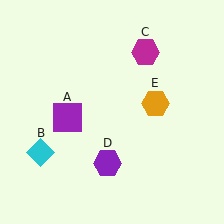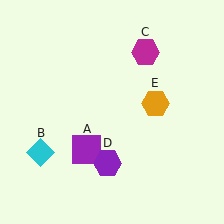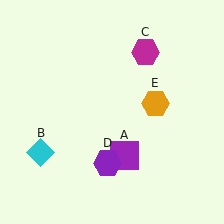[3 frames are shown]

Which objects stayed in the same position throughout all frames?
Cyan diamond (object B) and magenta hexagon (object C) and purple hexagon (object D) and orange hexagon (object E) remained stationary.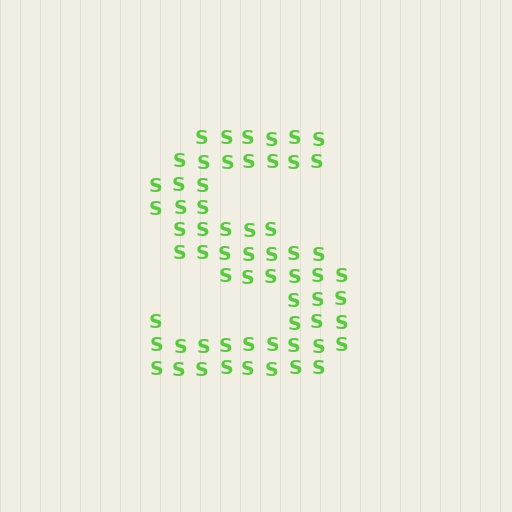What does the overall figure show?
The overall figure shows the letter S.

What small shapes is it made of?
It is made of small letter S's.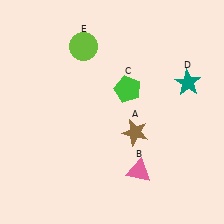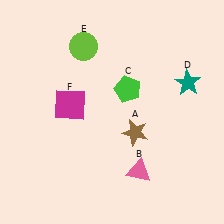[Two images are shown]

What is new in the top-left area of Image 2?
A magenta square (F) was added in the top-left area of Image 2.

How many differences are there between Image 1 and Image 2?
There is 1 difference between the two images.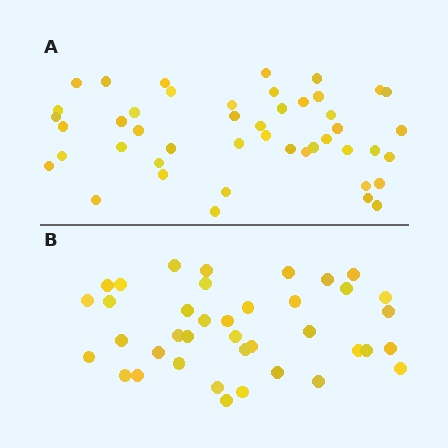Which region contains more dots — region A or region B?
Region A (the top region) has more dots.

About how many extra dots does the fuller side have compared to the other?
Region A has roughly 8 or so more dots than region B.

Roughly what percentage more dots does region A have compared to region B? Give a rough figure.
About 20% more.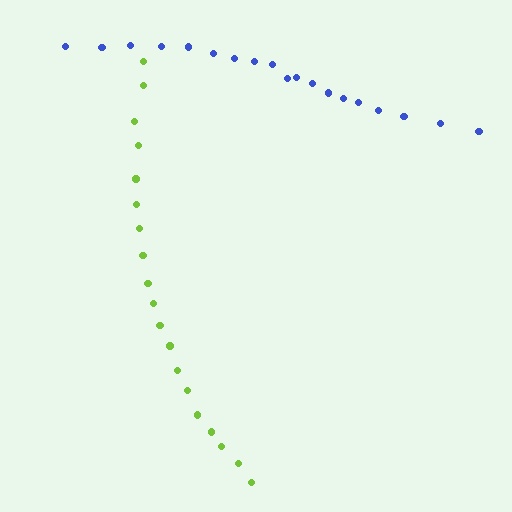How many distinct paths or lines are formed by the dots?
There are 2 distinct paths.